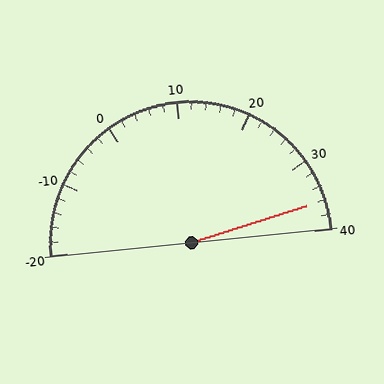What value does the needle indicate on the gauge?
The needle indicates approximately 36.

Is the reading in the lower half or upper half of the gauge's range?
The reading is in the upper half of the range (-20 to 40).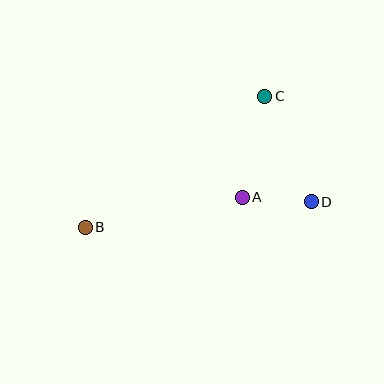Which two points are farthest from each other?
Points B and D are farthest from each other.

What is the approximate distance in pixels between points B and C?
The distance between B and C is approximately 222 pixels.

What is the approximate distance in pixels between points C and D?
The distance between C and D is approximately 115 pixels.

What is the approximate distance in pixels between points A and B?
The distance between A and B is approximately 160 pixels.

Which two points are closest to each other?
Points A and D are closest to each other.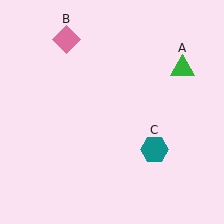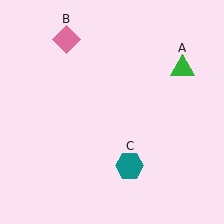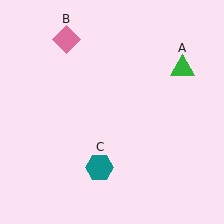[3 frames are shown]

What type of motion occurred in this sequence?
The teal hexagon (object C) rotated clockwise around the center of the scene.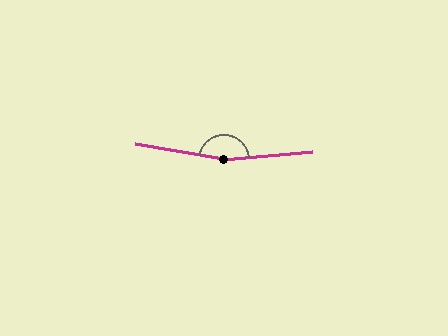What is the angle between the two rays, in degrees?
Approximately 165 degrees.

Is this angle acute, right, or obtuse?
It is obtuse.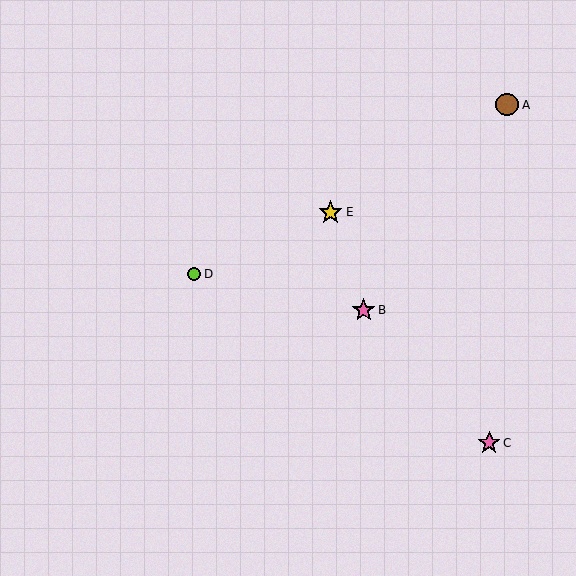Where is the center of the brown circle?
The center of the brown circle is at (507, 105).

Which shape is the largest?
The yellow star (labeled E) is the largest.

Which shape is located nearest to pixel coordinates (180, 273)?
The lime circle (labeled D) at (194, 274) is nearest to that location.